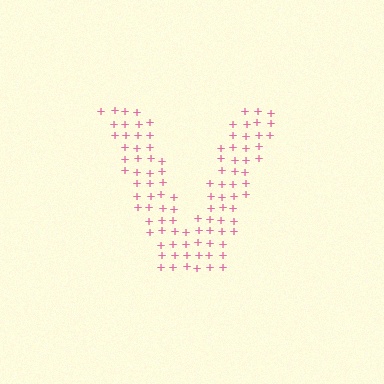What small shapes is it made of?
It is made of small plus signs.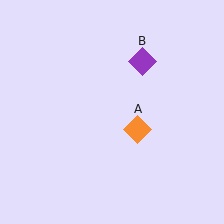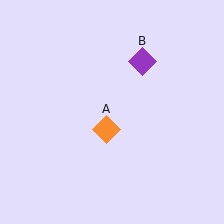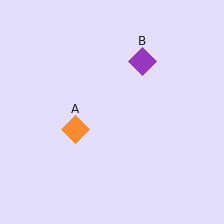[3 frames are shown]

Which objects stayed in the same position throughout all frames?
Purple diamond (object B) remained stationary.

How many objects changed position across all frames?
1 object changed position: orange diamond (object A).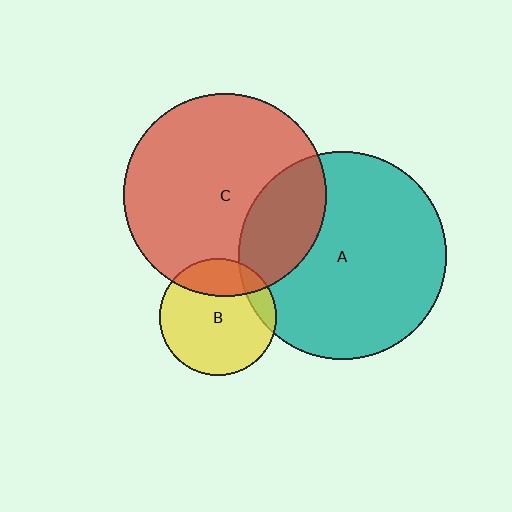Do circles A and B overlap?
Yes.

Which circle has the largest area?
Circle A (teal).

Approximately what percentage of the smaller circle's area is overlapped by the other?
Approximately 10%.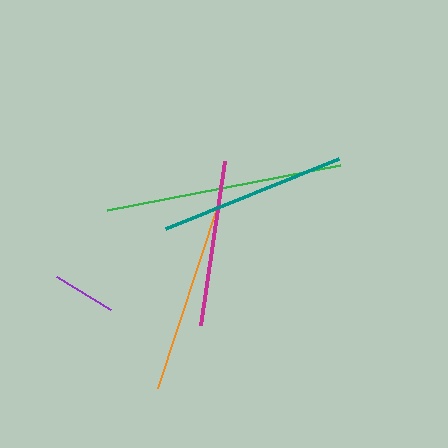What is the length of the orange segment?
The orange segment is approximately 196 pixels long.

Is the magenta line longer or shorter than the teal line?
The teal line is longer than the magenta line.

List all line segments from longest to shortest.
From longest to shortest: green, orange, teal, magenta, purple.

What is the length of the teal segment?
The teal segment is approximately 186 pixels long.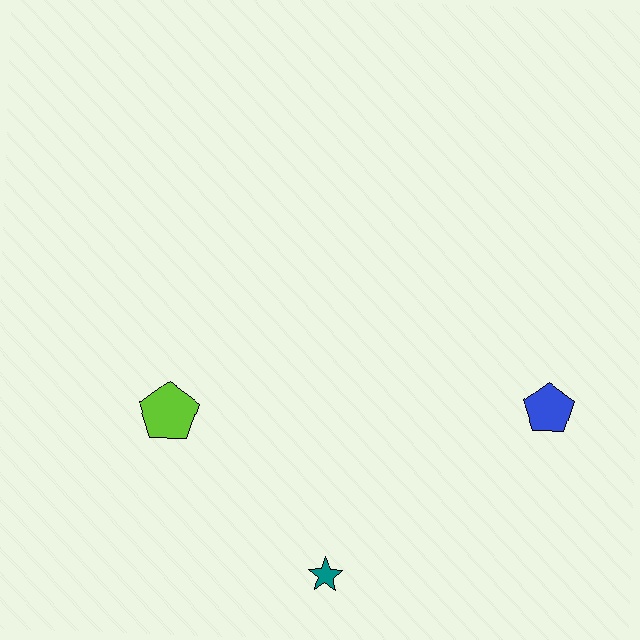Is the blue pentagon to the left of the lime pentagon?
No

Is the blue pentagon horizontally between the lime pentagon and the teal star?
No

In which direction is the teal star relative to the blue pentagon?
The teal star is to the left of the blue pentagon.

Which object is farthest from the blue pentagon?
The lime pentagon is farthest from the blue pentagon.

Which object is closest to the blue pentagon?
The teal star is closest to the blue pentagon.